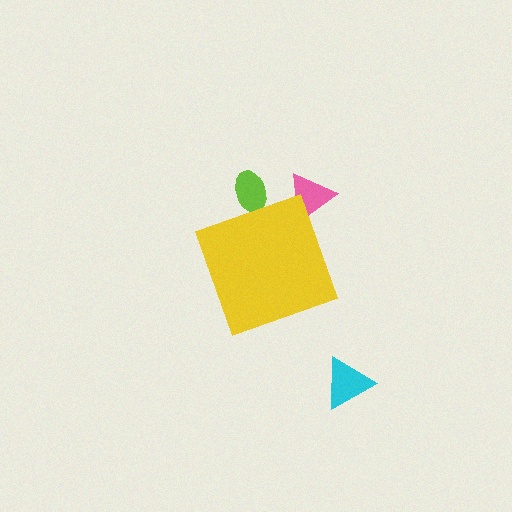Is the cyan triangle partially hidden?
No, the cyan triangle is fully visible.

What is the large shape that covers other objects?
A yellow diamond.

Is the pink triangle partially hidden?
Yes, the pink triangle is partially hidden behind the yellow diamond.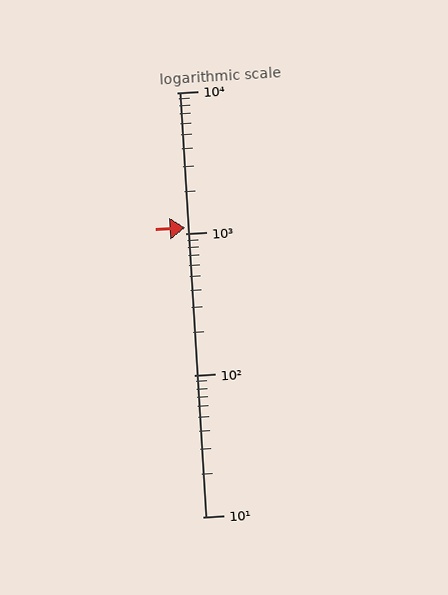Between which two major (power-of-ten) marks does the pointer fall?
The pointer is between 1000 and 10000.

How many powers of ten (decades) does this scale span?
The scale spans 3 decades, from 10 to 10000.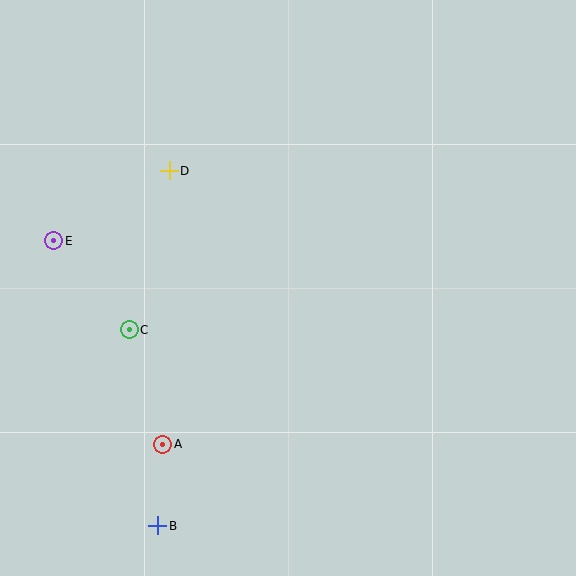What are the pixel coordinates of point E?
Point E is at (54, 241).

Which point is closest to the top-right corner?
Point D is closest to the top-right corner.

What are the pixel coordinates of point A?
Point A is at (163, 444).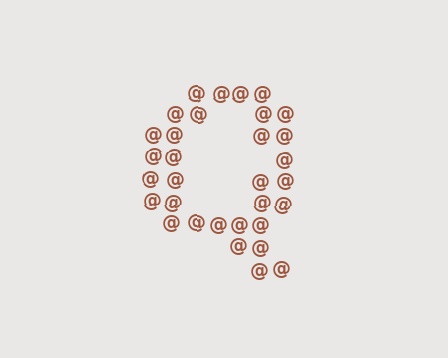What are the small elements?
The small elements are at signs.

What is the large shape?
The large shape is the letter Q.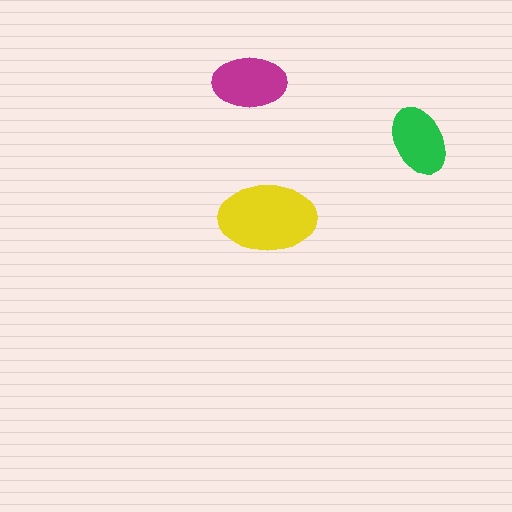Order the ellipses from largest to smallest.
the yellow one, the magenta one, the green one.